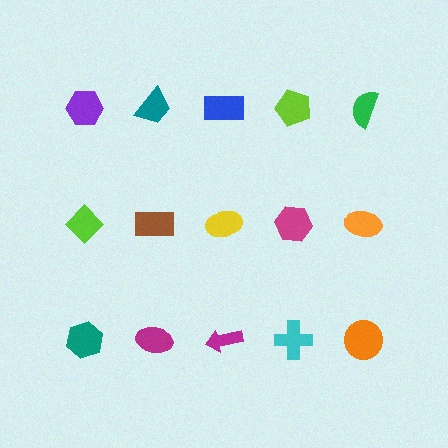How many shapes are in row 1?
5 shapes.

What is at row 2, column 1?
A lime diamond.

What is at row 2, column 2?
A brown rectangle.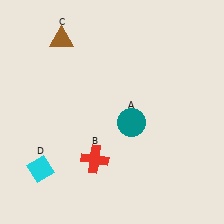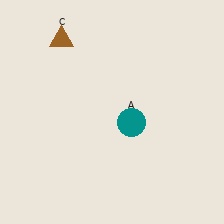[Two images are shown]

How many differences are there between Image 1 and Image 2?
There are 2 differences between the two images.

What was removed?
The red cross (B), the cyan diamond (D) were removed in Image 2.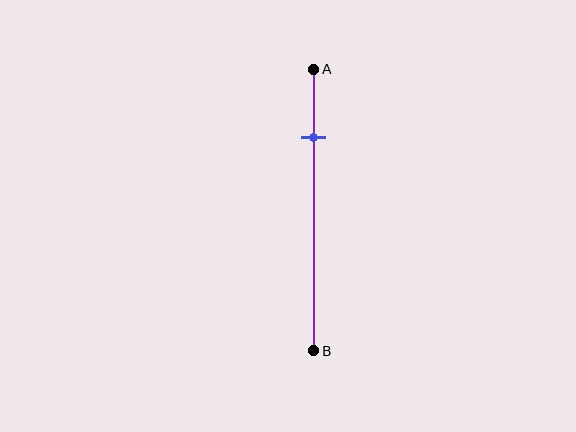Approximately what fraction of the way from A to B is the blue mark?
The blue mark is approximately 25% of the way from A to B.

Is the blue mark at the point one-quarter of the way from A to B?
Yes, the mark is approximately at the one-quarter point.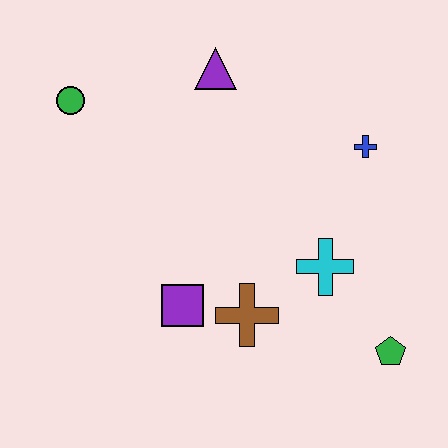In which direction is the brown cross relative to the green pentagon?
The brown cross is to the left of the green pentagon.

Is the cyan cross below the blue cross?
Yes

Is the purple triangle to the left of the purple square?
No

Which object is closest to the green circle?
The purple triangle is closest to the green circle.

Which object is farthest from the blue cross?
The green circle is farthest from the blue cross.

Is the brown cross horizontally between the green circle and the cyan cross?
Yes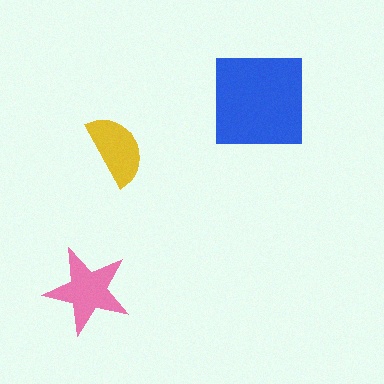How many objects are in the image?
There are 3 objects in the image.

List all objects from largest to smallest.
The blue square, the pink star, the yellow semicircle.